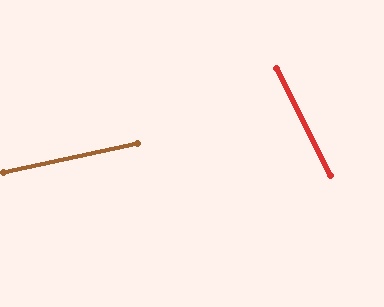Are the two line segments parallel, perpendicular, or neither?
Neither parallel nor perpendicular — they differ by about 75°.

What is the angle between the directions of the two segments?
Approximately 75 degrees.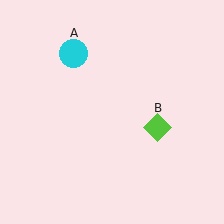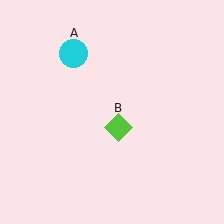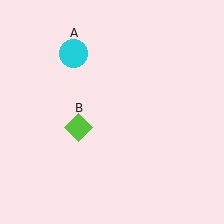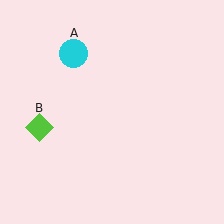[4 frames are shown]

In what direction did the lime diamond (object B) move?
The lime diamond (object B) moved left.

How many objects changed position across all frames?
1 object changed position: lime diamond (object B).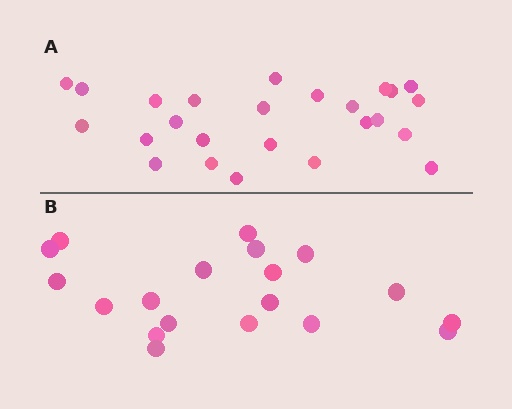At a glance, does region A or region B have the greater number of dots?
Region A (the top region) has more dots.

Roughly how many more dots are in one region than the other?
Region A has about 6 more dots than region B.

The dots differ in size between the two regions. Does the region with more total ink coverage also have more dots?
No. Region B has more total ink coverage because its dots are larger, but region A actually contains more individual dots. Total area can be misleading — the number of items is what matters here.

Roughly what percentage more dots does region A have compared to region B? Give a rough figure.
About 30% more.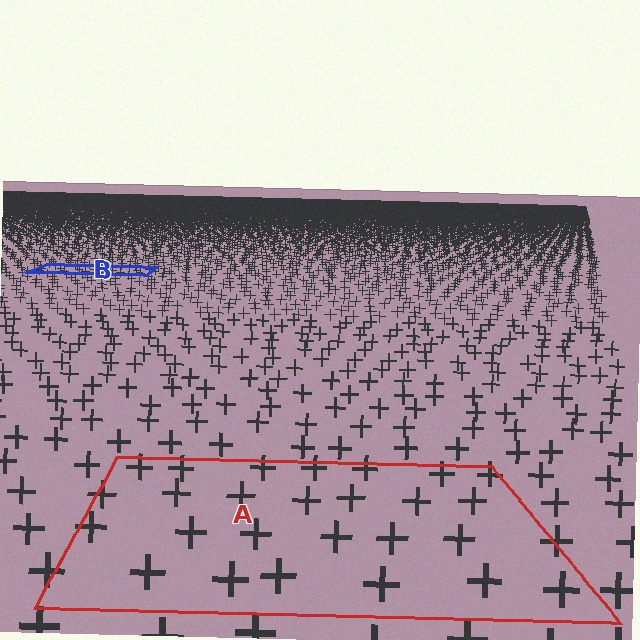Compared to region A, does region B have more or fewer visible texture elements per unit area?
Region B has more texture elements per unit area — they are packed more densely because it is farther away.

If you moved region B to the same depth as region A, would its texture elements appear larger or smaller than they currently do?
They would appear larger. At a closer depth, the same texture elements are projected at a bigger on-screen size.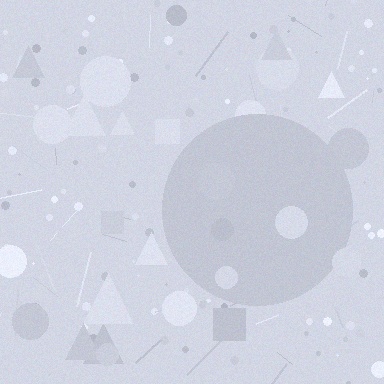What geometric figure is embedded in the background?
A circle is embedded in the background.